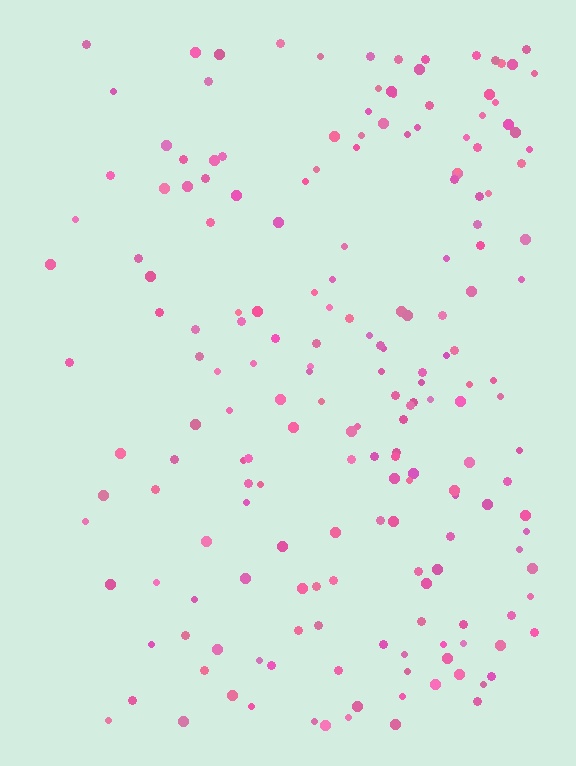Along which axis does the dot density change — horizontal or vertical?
Horizontal.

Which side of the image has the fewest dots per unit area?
The left.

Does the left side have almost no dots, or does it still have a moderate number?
Still a moderate number, just noticeably fewer than the right.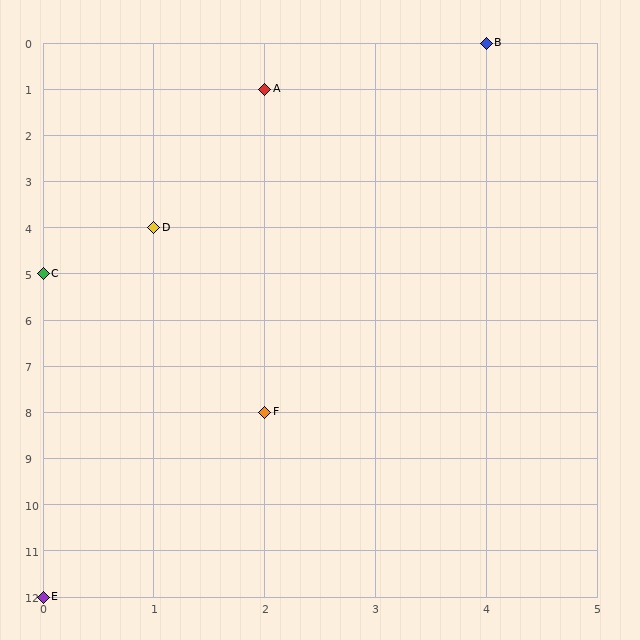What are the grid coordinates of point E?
Point E is at grid coordinates (0, 12).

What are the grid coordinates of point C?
Point C is at grid coordinates (0, 5).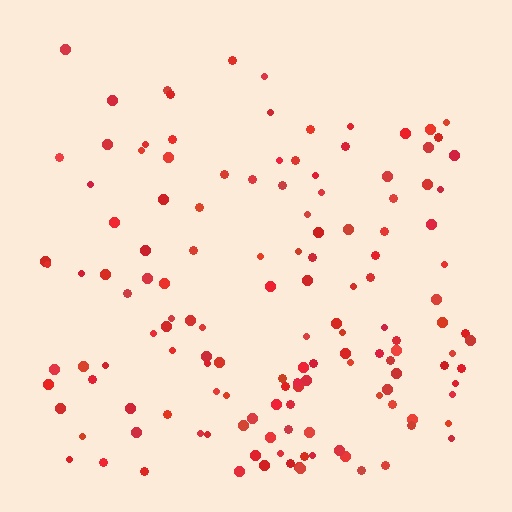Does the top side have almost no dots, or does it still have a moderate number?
Still a moderate number, just noticeably fewer than the bottom.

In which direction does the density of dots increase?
From top to bottom, with the bottom side densest.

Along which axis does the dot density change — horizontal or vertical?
Vertical.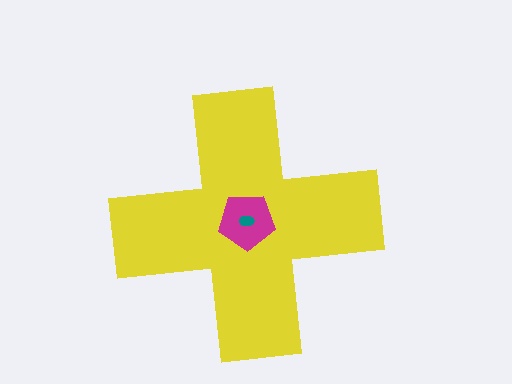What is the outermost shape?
The yellow cross.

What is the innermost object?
The teal ellipse.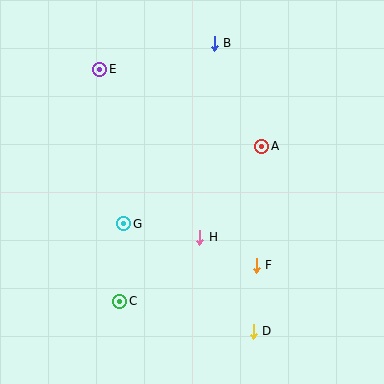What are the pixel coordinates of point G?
Point G is at (124, 224).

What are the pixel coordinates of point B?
Point B is at (214, 43).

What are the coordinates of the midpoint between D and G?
The midpoint between D and G is at (188, 277).